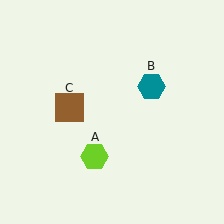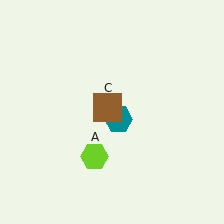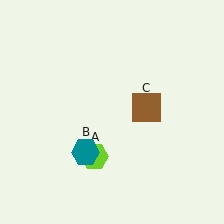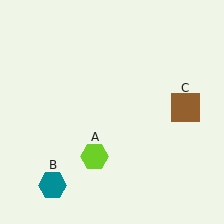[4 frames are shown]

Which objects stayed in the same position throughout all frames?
Lime hexagon (object A) remained stationary.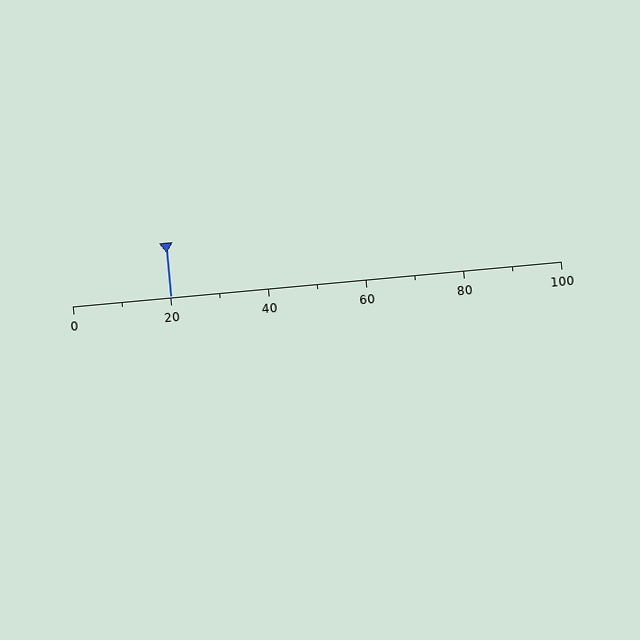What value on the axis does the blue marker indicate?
The marker indicates approximately 20.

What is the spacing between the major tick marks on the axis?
The major ticks are spaced 20 apart.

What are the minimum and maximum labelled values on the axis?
The axis runs from 0 to 100.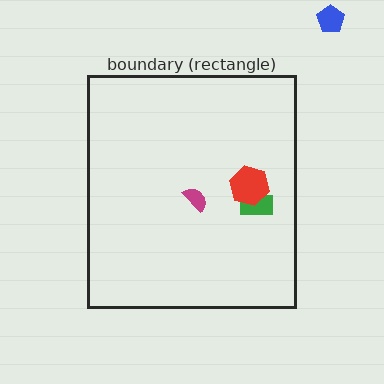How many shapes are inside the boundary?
3 inside, 1 outside.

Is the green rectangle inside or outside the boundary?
Inside.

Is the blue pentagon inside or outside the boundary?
Outside.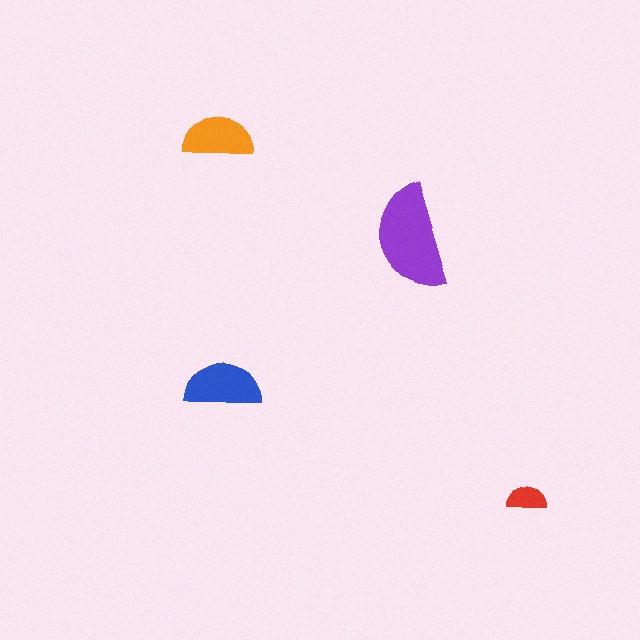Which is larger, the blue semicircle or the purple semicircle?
The purple one.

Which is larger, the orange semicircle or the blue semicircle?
The blue one.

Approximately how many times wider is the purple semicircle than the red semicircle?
About 2.5 times wider.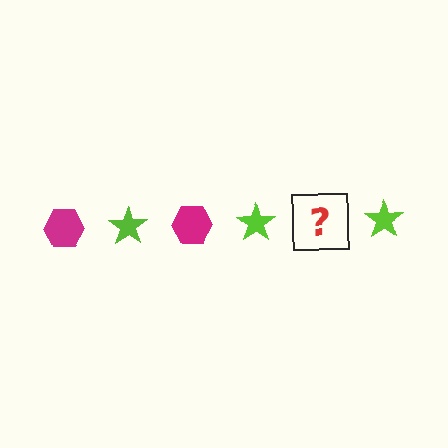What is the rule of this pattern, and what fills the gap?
The rule is that the pattern alternates between magenta hexagon and lime star. The gap should be filled with a magenta hexagon.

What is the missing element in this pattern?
The missing element is a magenta hexagon.